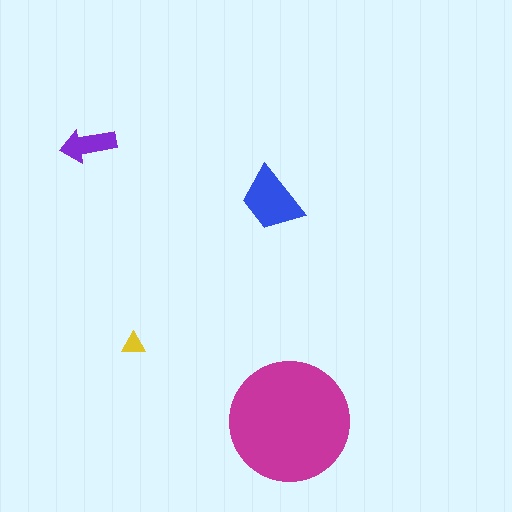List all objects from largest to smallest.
The magenta circle, the blue trapezoid, the purple arrow, the yellow triangle.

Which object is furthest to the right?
The magenta circle is rightmost.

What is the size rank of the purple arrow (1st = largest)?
3rd.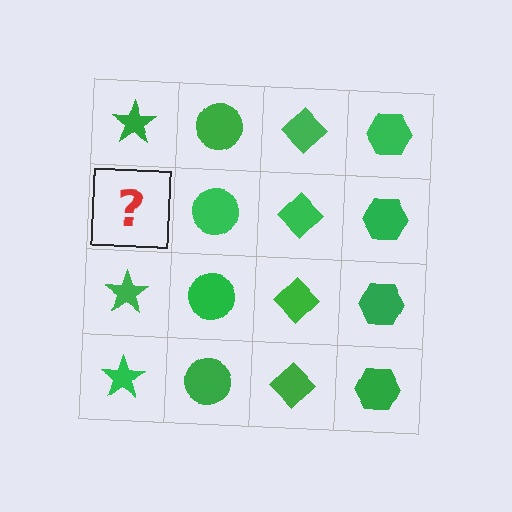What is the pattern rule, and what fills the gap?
The rule is that each column has a consistent shape. The gap should be filled with a green star.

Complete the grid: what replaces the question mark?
The question mark should be replaced with a green star.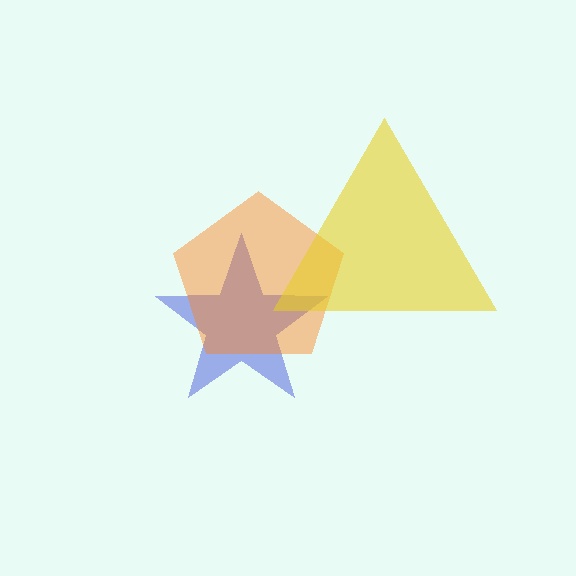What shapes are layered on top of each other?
The layered shapes are: a blue star, an orange pentagon, a yellow triangle.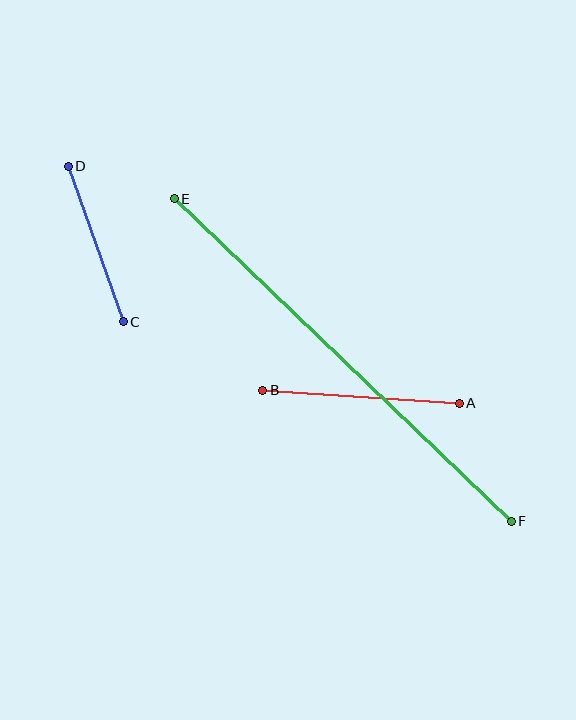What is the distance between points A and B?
The distance is approximately 197 pixels.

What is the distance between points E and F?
The distance is approximately 467 pixels.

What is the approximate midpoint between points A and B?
The midpoint is at approximately (361, 397) pixels.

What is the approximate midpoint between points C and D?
The midpoint is at approximately (96, 244) pixels.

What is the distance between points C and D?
The distance is approximately 165 pixels.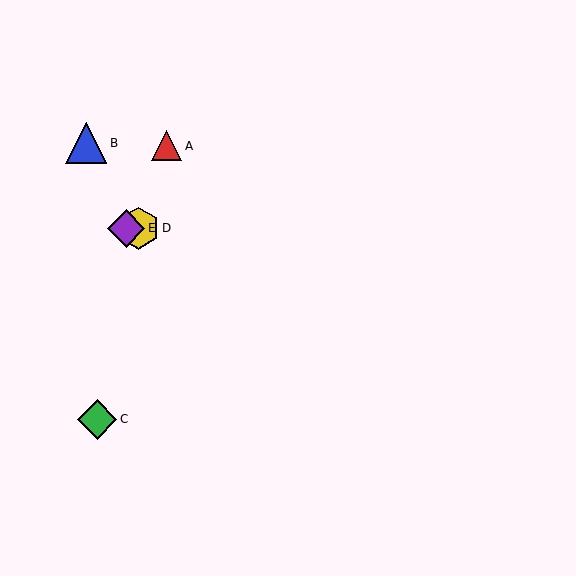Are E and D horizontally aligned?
Yes, both are at y≈228.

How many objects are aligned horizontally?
2 objects (D, E) are aligned horizontally.